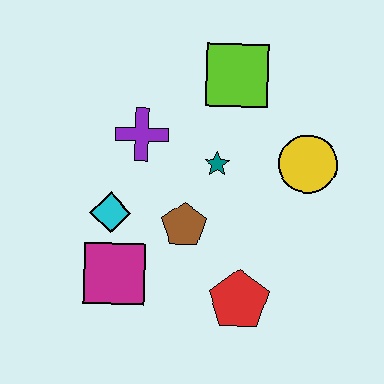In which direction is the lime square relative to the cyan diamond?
The lime square is above the cyan diamond.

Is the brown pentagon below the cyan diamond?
Yes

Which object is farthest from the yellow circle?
The magenta square is farthest from the yellow circle.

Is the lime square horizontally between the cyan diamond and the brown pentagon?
No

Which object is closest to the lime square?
The teal star is closest to the lime square.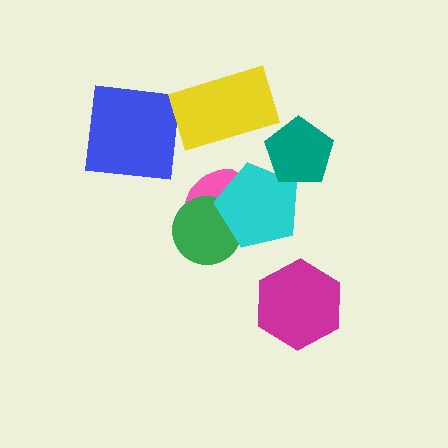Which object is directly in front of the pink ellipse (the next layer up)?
The green circle is directly in front of the pink ellipse.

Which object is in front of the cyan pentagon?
The teal pentagon is in front of the cyan pentagon.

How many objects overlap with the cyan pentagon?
3 objects overlap with the cyan pentagon.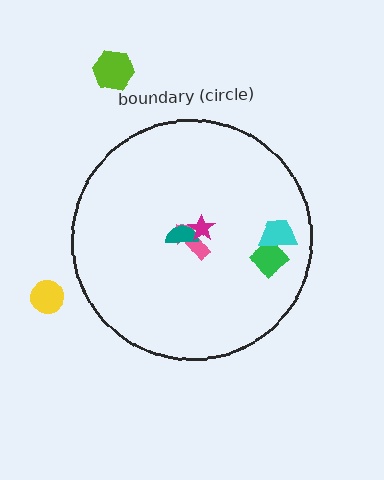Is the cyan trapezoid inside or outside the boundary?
Inside.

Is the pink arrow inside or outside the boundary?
Inside.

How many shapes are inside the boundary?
5 inside, 2 outside.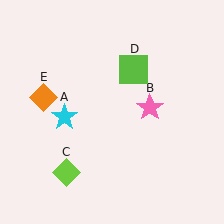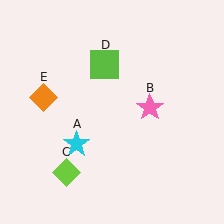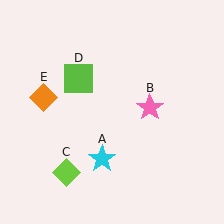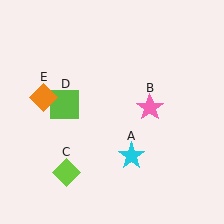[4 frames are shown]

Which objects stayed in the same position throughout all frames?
Pink star (object B) and lime diamond (object C) and orange diamond (object E) remained stationary.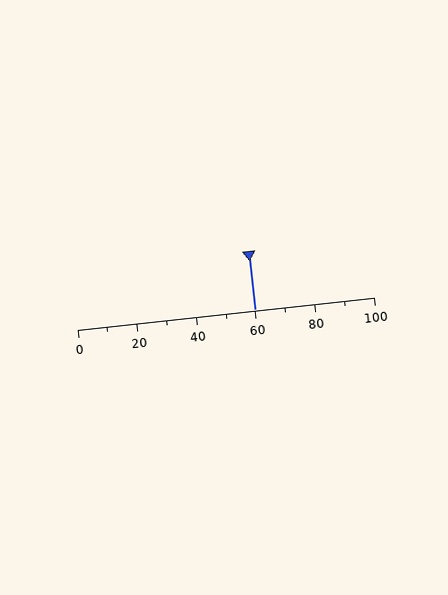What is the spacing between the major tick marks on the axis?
The major ticks are spaced 20 apart.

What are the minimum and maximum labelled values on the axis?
The axis runs from 0 to 100.